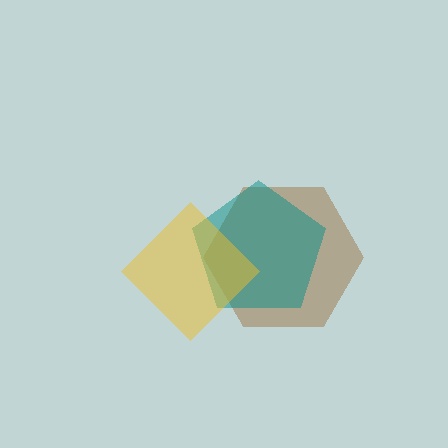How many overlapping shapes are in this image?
There are 3 overlapping shapes in the image.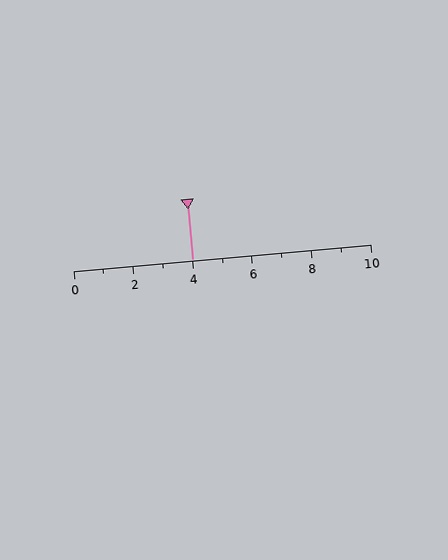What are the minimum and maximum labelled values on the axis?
The axis runs from 0 to 10.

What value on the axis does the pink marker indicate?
The marker indicates approximately 4.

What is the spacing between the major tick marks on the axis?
The major ticks are spaced 2 apart.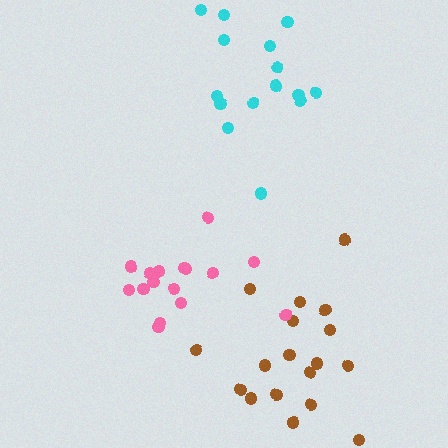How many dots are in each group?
Group 1: 15 dots, Group 2: 18 dots, Group 3: 16 dots (49 total).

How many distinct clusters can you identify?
There are 3 distinct clusters.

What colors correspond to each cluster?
The clusters are colored: cyan, brown, pink.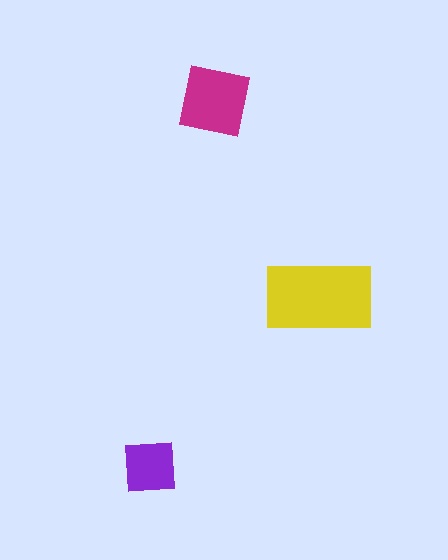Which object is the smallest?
The purple square.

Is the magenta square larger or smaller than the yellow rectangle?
Smaller.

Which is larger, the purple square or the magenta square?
The magenta square.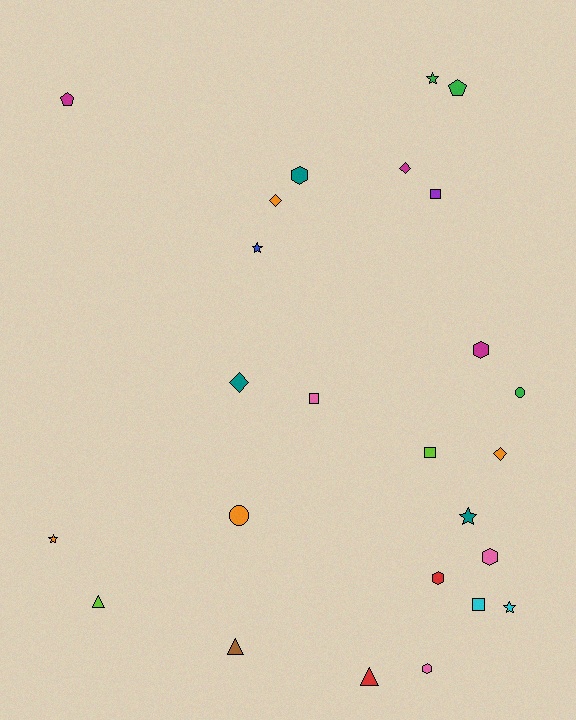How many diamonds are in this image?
There are 4 diamonds.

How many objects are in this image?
There are 25 objects.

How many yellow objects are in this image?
There are no yellow objects.